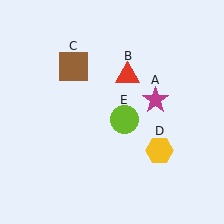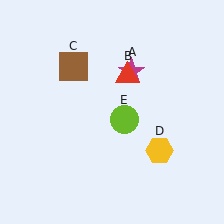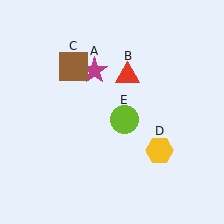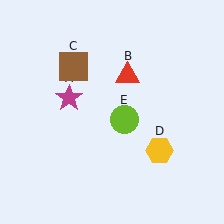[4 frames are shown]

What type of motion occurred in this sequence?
The magenta star (object A) rotated counterclockwise around the center of the scene.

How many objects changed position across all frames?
1 object changed position: magenta star (object A).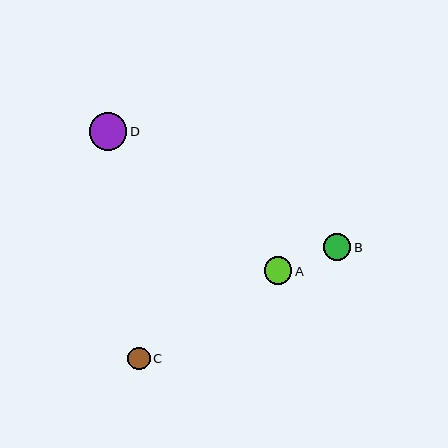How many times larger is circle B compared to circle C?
Circle B is approximately 1.2 times the size of circle C.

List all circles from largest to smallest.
From largest to smallest: D, A, B, C.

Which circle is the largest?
Circle D is the largest with a size of approximately 38 pixels.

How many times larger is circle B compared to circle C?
Circle B is approximately 1.2 times the size of circle C.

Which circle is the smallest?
Circle C is the smallest with a size of approximately 23 pixels.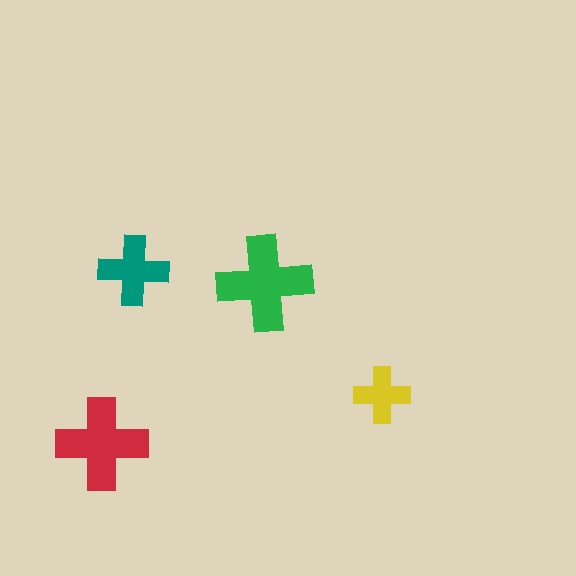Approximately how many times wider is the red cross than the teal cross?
About 1.5 times wider.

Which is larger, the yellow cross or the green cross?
The green one.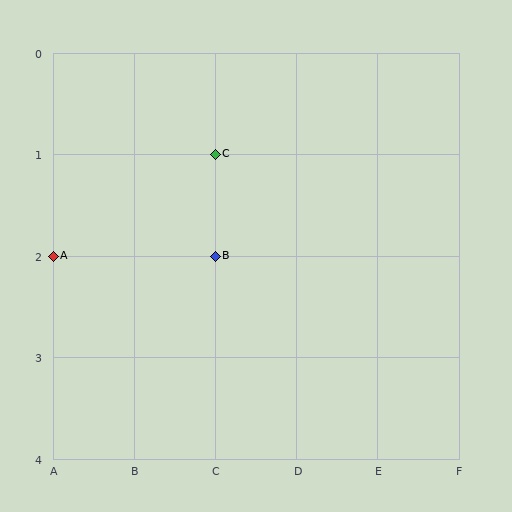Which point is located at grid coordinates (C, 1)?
Point C is at (C, 1).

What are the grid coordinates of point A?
Point A is at grid coordinates (A, 2).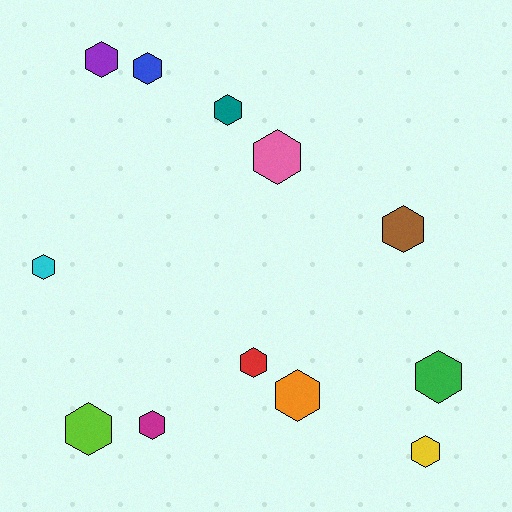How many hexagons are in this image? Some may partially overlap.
There are 12 hexagons.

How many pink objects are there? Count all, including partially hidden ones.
There is 1 pink object.